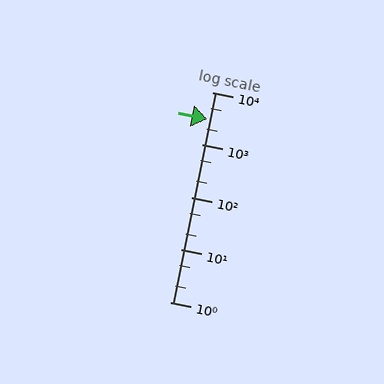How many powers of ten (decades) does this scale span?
The scale spans 4 decades, from 1 to 10000.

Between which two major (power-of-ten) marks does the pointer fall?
The pointer is between 1000 and 10000.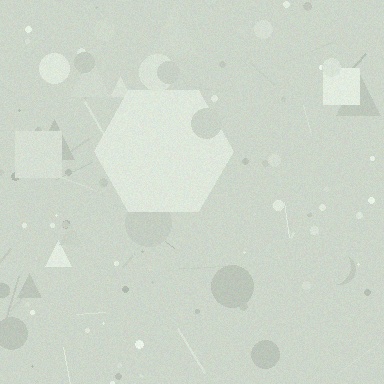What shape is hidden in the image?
A hexagon is hidden in the image.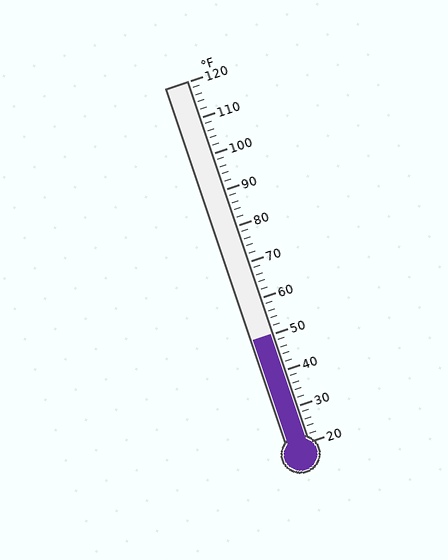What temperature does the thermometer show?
The thermometer shows approximately 50°F.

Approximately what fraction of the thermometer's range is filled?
The thermometer is filled to approximately 30% of its range.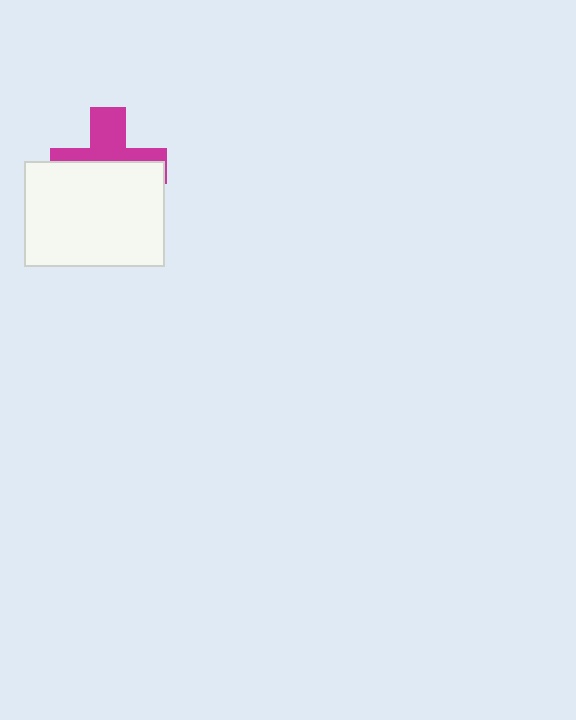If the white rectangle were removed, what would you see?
You would see the complete magenta cross.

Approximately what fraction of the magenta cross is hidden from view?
Roughly 56% of the magenta cross is hidden behind the white rectangle.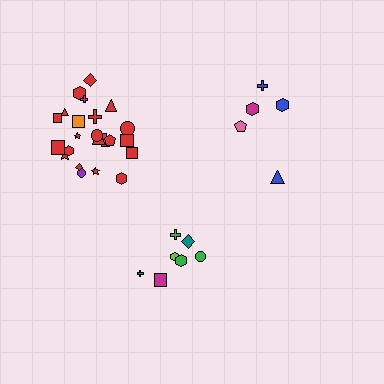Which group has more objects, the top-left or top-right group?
The top-left group.